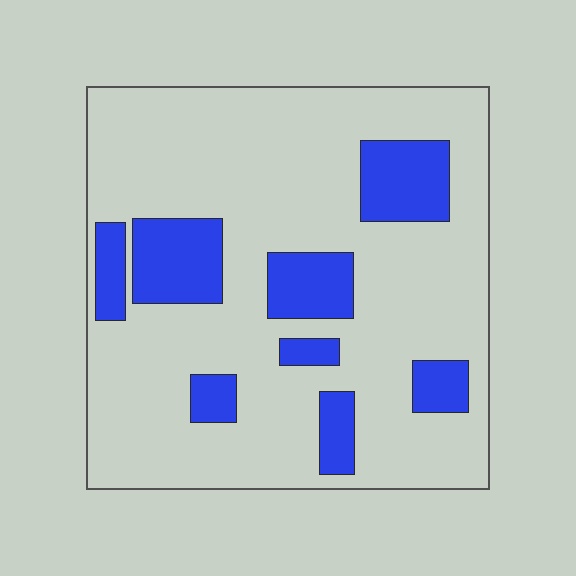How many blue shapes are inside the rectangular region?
8.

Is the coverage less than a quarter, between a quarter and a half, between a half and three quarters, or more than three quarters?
Less than a quarter.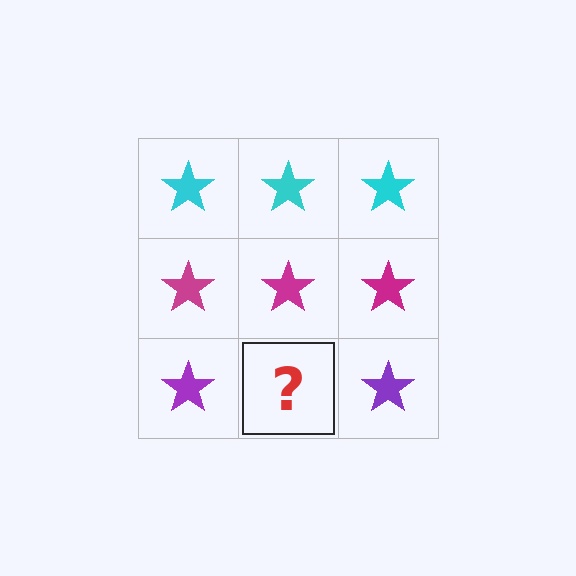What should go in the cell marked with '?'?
The missing cell should contain a purple star.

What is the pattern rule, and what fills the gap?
The rule is that each row has a consistent color. The gap should be filled with a purple star.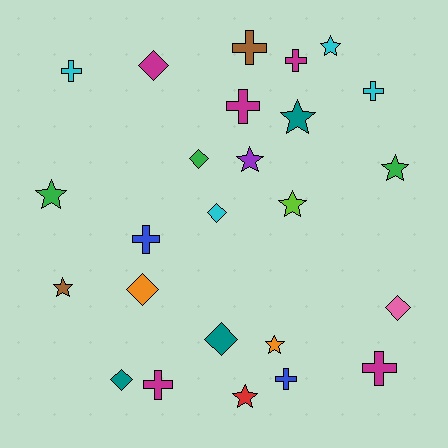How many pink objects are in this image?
There is 1 pink object.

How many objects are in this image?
There are 25 objects.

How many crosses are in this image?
There are 9 crosses.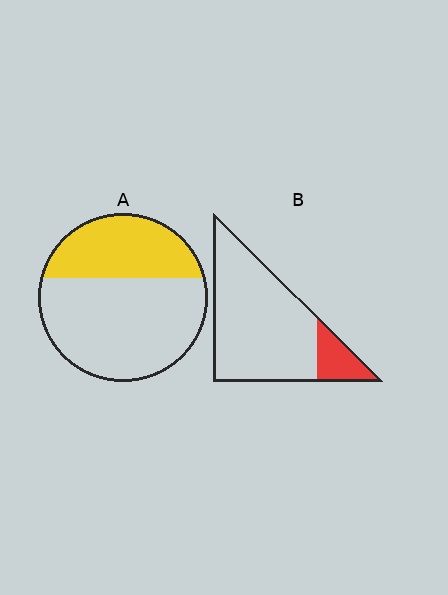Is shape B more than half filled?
No.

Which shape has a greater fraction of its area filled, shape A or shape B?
Shape A.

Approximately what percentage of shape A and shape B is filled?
A is approximately 35% and B is approximately 15%.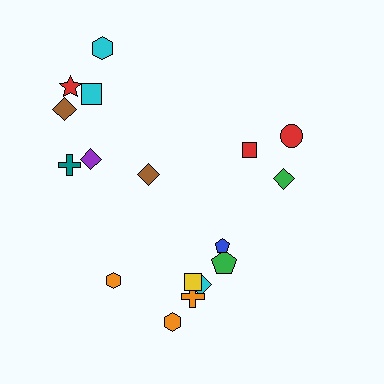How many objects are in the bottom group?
There are 7 objects.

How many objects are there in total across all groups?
There are 17 objects.